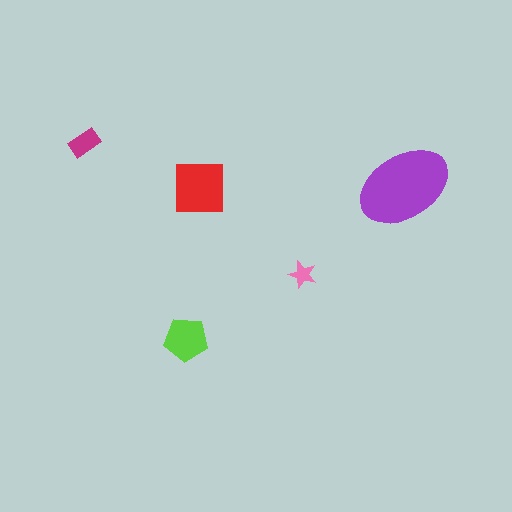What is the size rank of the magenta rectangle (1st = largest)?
4th.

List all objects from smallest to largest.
The pink star, the magenta rectangle, the lime pentagon, the red square, the purple ellipse.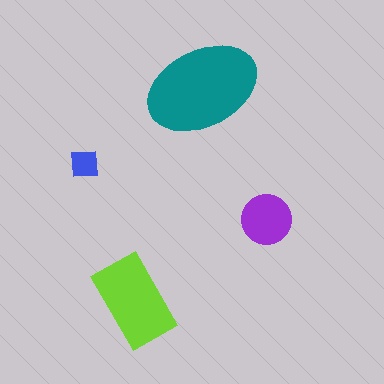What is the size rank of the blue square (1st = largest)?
4th.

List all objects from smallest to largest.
The blue square, the purple circle, the lime rectangle, the teal ellipse.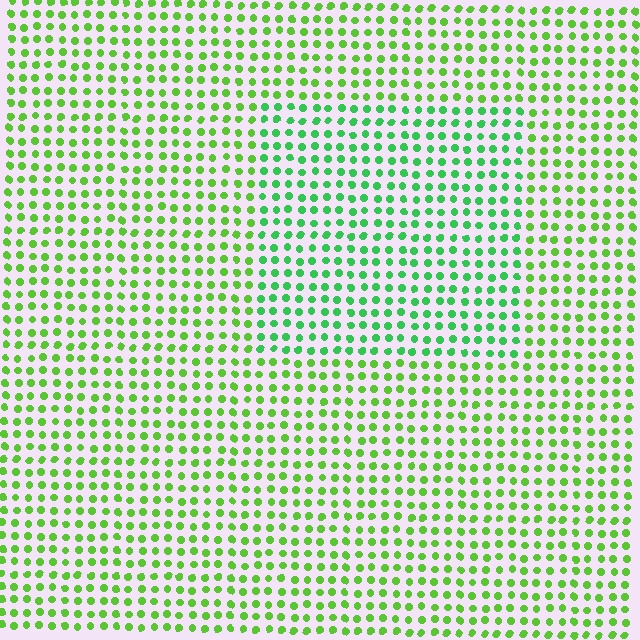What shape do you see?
I see a rectangle.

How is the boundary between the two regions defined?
The boundary is defined purely by a slight shift in hue (about 29 degrees). Spacing, size, and orientation are identical on both sides.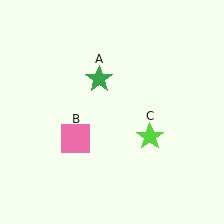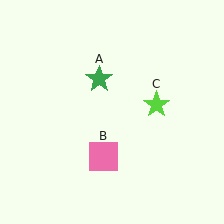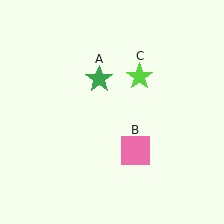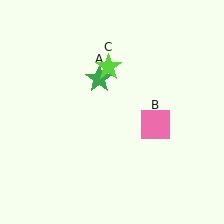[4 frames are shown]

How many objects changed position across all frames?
2 objects changed position: pink square (object B), lime star (object C).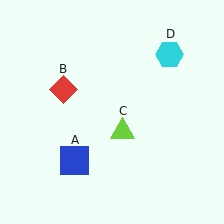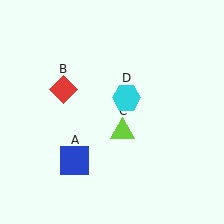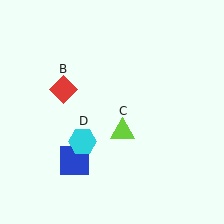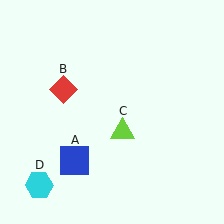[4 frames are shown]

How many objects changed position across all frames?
1 object changed position: cyan hexagon (object D).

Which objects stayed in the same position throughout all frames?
Blue square (object A) and red diamond (object B) and lime triangle (object C) remained stationary.